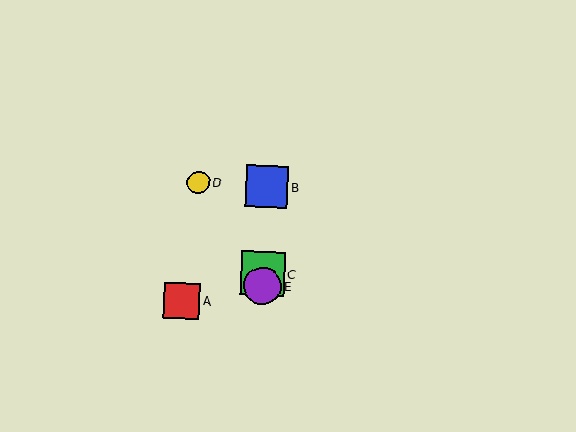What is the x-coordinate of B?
Object B is at x≈267.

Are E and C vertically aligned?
Yes, both are at x≈262.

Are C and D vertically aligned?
No, C is at x≈263 and D is at x≈198.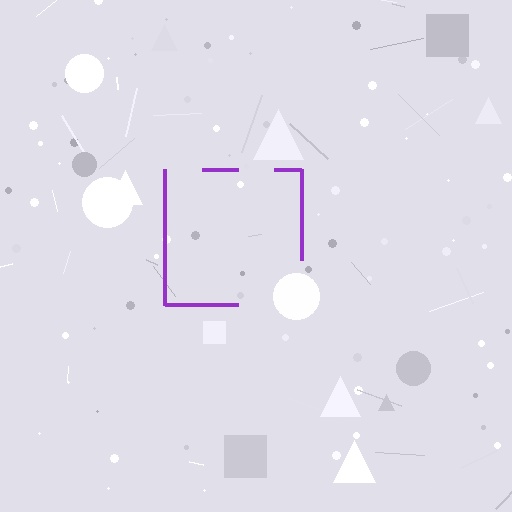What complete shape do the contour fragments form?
The contour fragments form a square.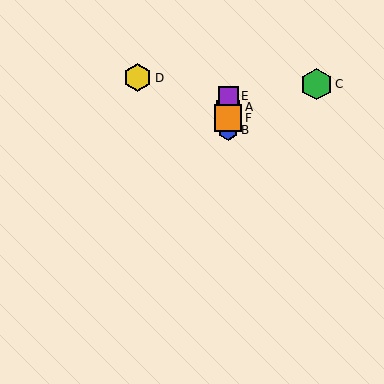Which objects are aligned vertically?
Objects A, B, E, F are aligned vertically.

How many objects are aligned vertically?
4 objects (A, B, E, F) are aligned vertically.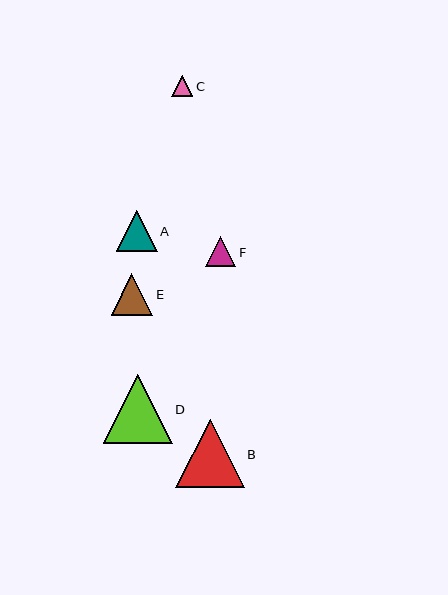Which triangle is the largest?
Triangle D is the largest with a size of approximately 69 pixels.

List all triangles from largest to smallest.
From largest to smallest: D, B, E, A, F, C.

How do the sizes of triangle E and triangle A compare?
Triangle E and triangle A are approximately the same size.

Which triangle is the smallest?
Triangle C is the smallest with a size of approximately 21 pixels.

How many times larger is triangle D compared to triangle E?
Triangle D is approximately 1.7 times the size of triangle E.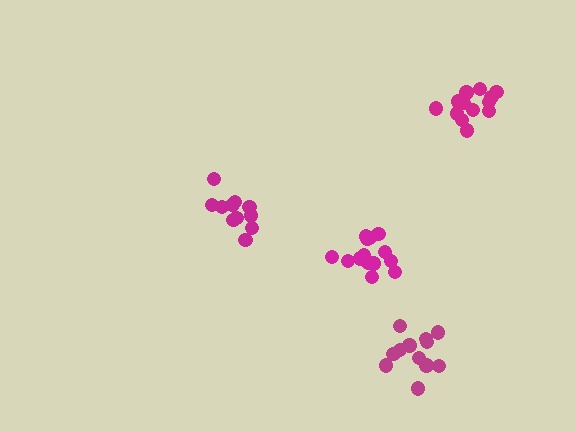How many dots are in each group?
Group 1: 14 dots, Group 2: 13 dots, Group 3: 11 dots, Group 4: 12 dots (50 total).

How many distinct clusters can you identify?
There are 4 distinct clusters.